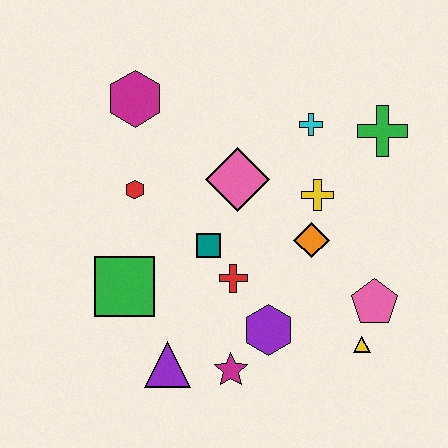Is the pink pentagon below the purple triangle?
No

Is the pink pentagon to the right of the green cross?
No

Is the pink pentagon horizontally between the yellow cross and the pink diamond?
No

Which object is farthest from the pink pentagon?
The magenta hexagon is farthest from the pink pentagon.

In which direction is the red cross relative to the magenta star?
The red cross is above the magenta star.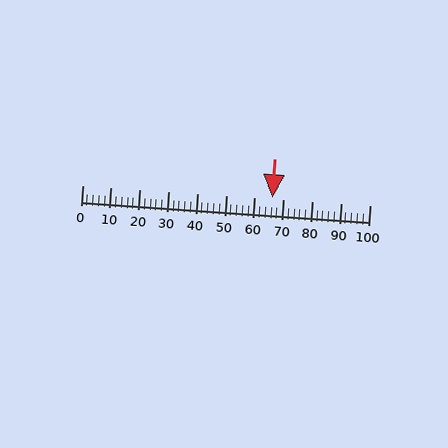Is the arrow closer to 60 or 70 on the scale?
The arrow is closer to 70.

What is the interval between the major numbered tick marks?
The major tick marks are spaced 10 units apart.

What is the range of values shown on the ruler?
The ruler shows values from 0 to 100.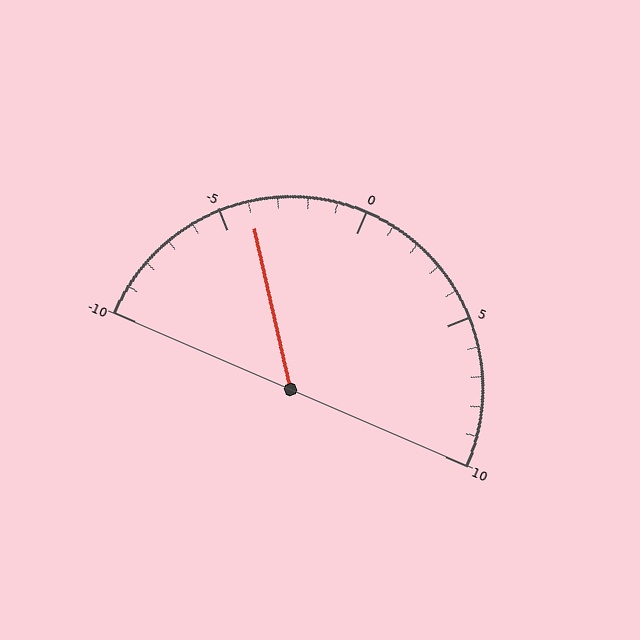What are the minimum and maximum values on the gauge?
The gauge ranges from -10 to 10.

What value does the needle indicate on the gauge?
The needle indicates approximately -4.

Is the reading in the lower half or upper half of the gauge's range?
The reading is in the lower half of the range (-10 to 10).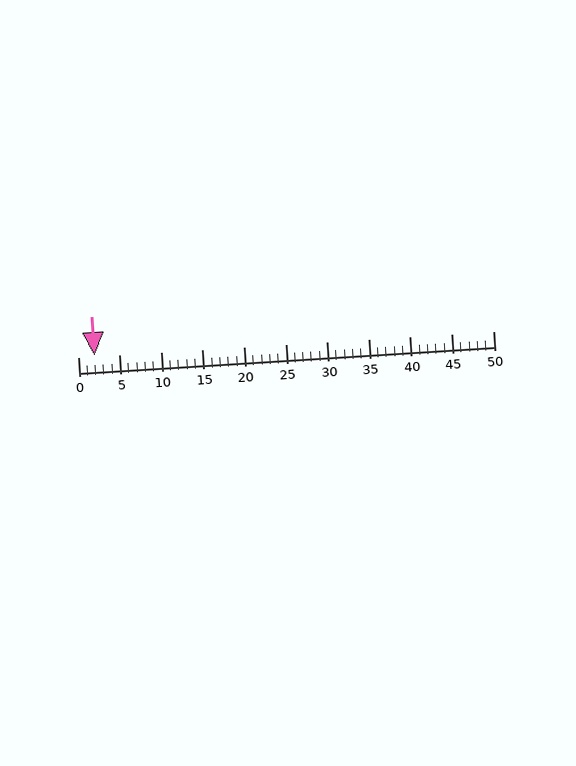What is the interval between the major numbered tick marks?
The major tick marks are spaced 5 units apart.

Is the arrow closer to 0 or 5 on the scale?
The arrow is closer to 0.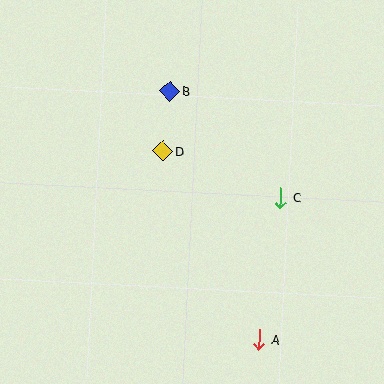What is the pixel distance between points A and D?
The distance between A and D is 211 pixels.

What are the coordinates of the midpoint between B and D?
The midpoint between B and D is at (166, 121).